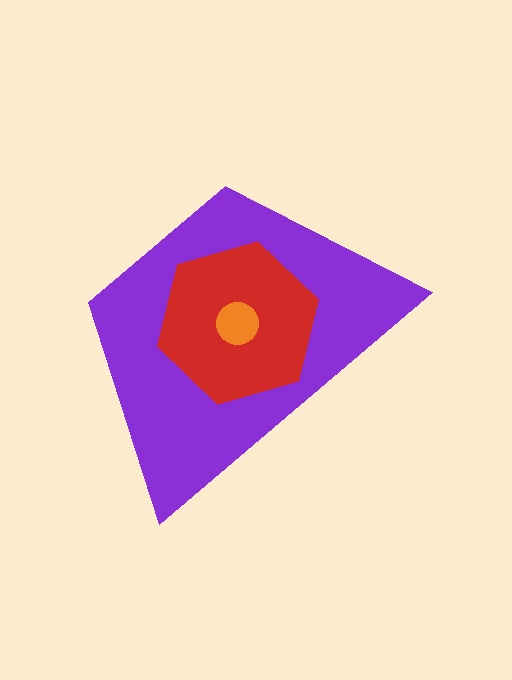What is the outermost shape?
The purple trapezoid.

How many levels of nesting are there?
3.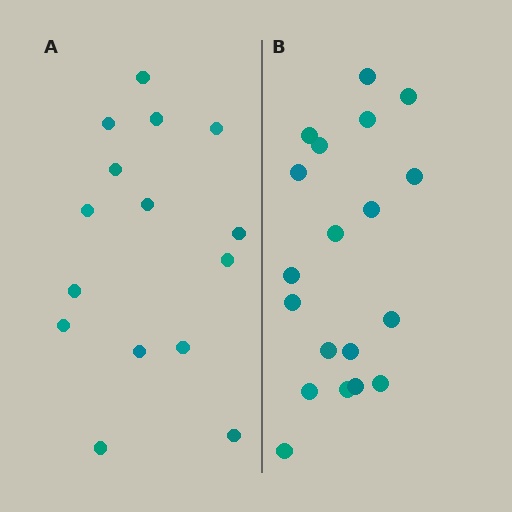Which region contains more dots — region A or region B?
Region B (the right region) has more dots.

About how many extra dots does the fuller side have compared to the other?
Region B has about 4 more dots than region A.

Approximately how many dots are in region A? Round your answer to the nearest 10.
About 20 dots. (The exact count is 15, which rounds to 20.)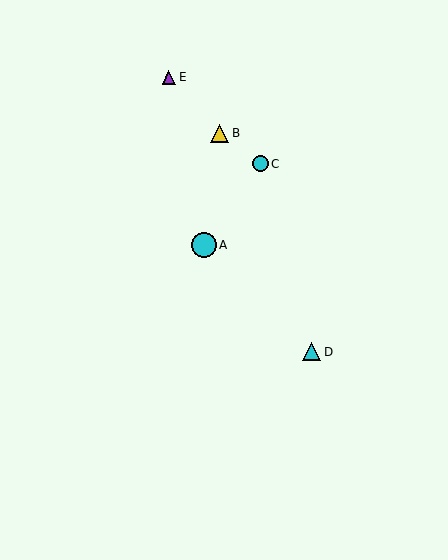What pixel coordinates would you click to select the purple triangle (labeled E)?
Click at (169, 77) to select the purple triangle E.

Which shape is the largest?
The cyan circle (labeled A) is the largest.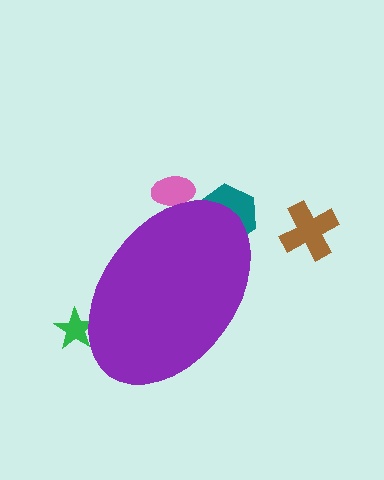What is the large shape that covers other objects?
A purple ellipse.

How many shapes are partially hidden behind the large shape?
3 shapes are partially hidden.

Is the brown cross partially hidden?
No, the brown cross is fully visible.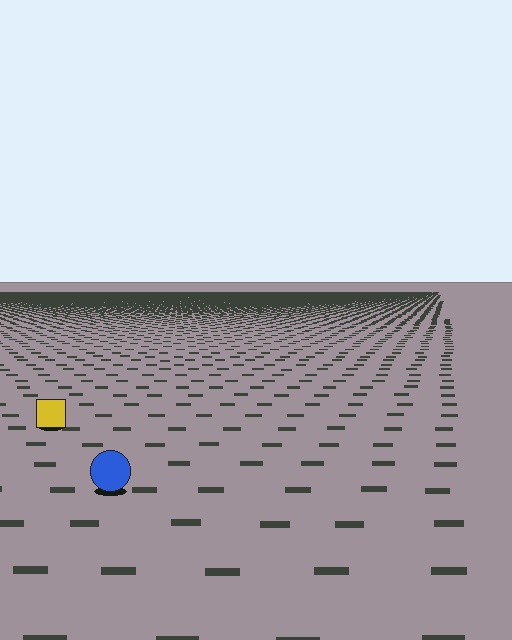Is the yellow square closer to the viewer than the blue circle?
No. The blue circle is closer — you can tell from the texture gradient: the ground texture is coarser near it.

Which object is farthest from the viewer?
The yellow square is farthest from the viewer. It appears smaller and the ground texture around it is denser.